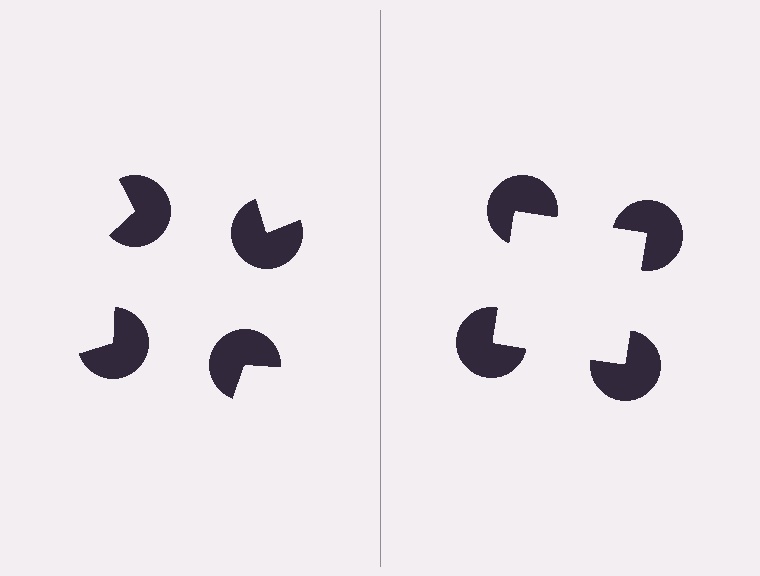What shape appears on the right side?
An illusory square.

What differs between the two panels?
The pac-man discs are positioned identically on both sides; only the wedge orientations differ. On the right they align to a square; on the left they are misaligned.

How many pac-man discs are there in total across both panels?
8 — 4 on each side.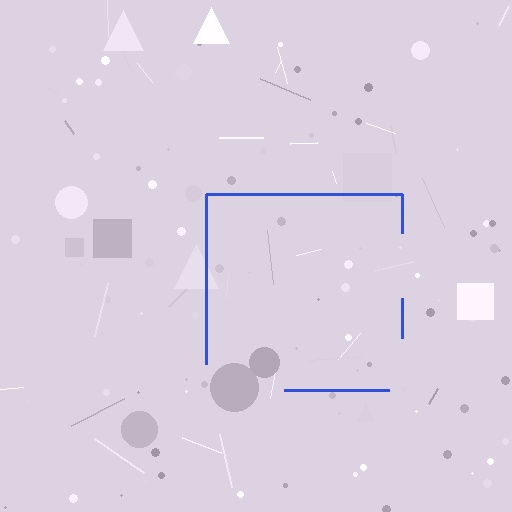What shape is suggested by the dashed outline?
The dashed outline suggests a square.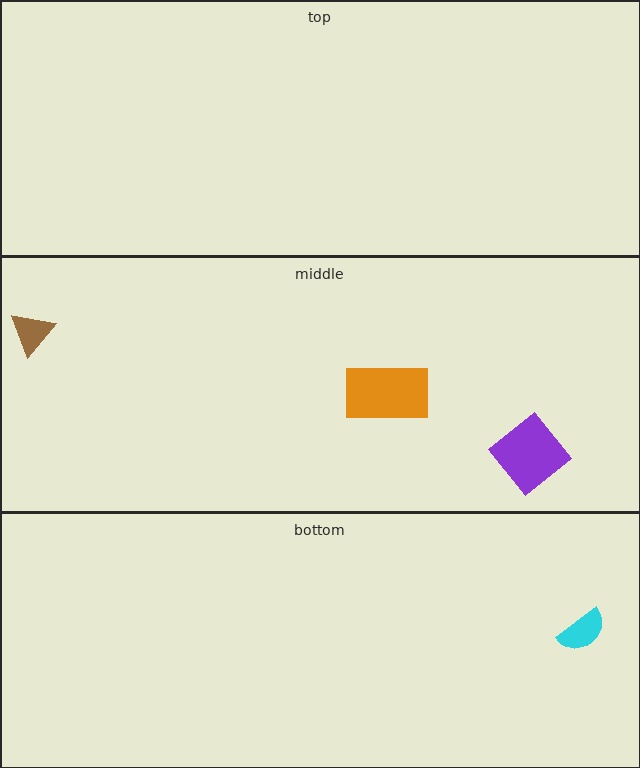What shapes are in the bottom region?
The cyan semicircle.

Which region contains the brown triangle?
The middle region.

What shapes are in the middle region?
The orange rectangle, the purple diamond, the brown triangle.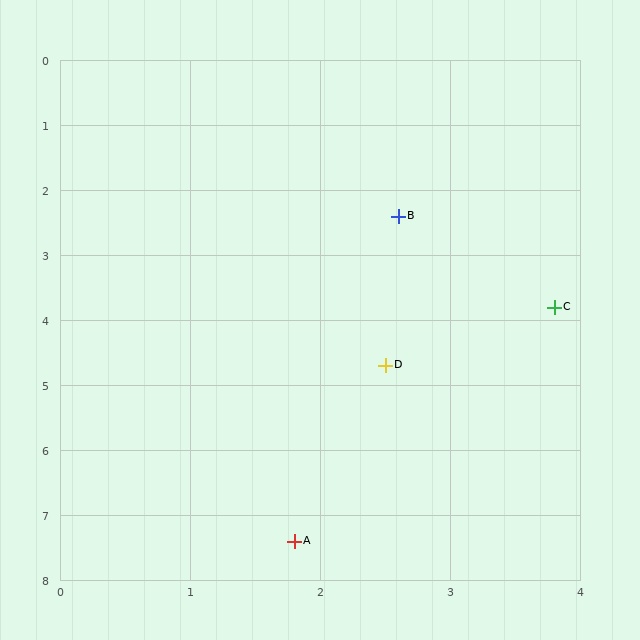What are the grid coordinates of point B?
Point B is at approximately (2.6, 2.4).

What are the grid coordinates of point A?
Point A is at approximately (1.8, 7.4).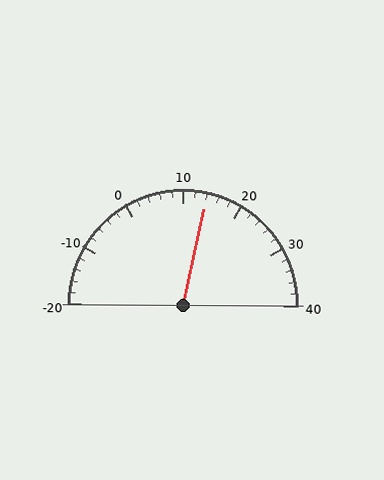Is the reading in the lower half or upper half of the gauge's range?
The reading is in the upper half of the range (-20 to 40).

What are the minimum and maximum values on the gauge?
The gauge ranges from -20 to 40.